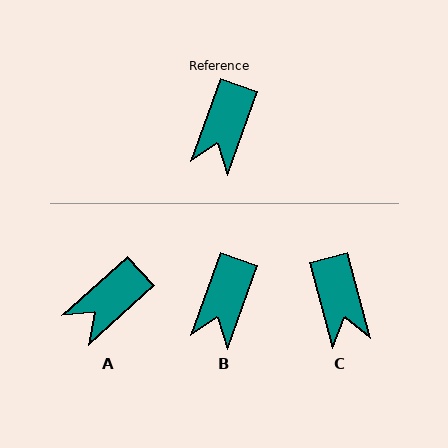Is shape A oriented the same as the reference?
No, it is off by about 28 degrees.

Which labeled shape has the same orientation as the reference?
B.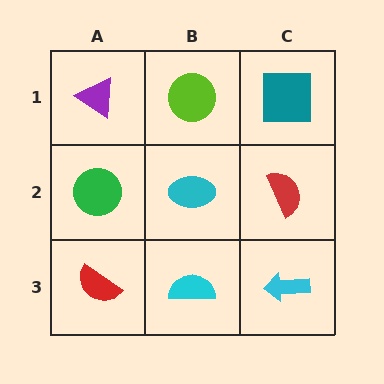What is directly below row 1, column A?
A green circle.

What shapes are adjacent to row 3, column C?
A red semicircle (row 2, column C), a cyan semicircle (row 3, column B).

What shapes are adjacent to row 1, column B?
A cyan ellipse (row 2, column B), a purple triangle (row 1, column A), a teal square (row 1, column C).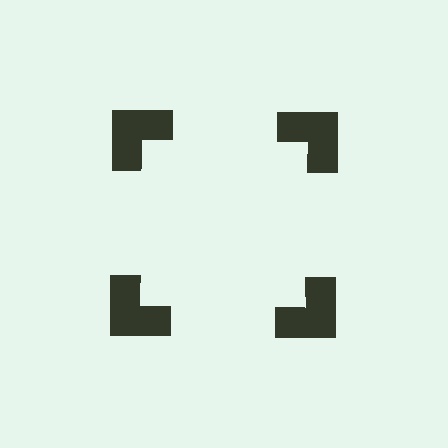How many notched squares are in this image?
There are 4 — one at each vertex of the illusory square.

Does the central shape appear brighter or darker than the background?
It typically appears slightly brighter than the background, even though no actual brightness change is drawn.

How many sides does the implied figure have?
4 sides.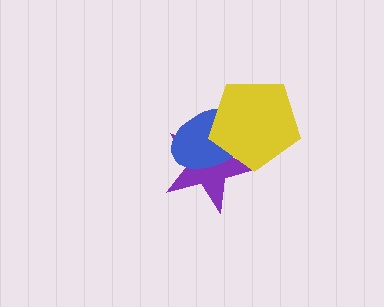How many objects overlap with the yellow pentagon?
2 objects overlap with the yellow pentagon.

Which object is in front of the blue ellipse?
The yellow pentagon is in front of the blue ellipse.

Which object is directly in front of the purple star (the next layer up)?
The blue ellipse is directly in front of the purple star.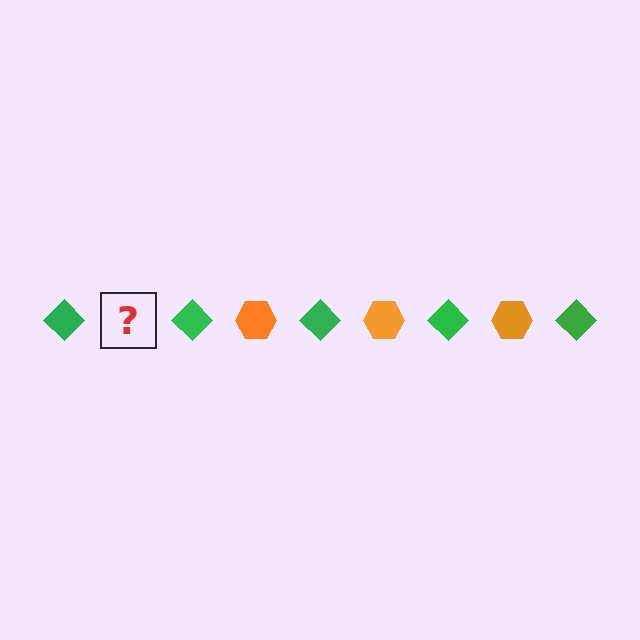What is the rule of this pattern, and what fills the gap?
The rule is that the pattern alternates between green diamond and orange hexagon. The gap should be filled with an orange hexagon.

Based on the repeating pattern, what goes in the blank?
The blank should be an orange hexagon.